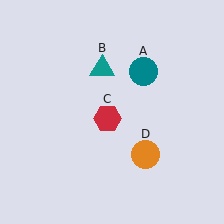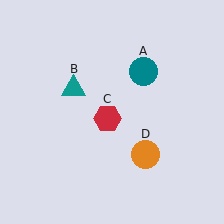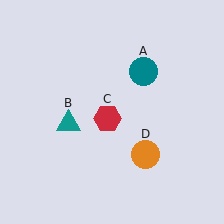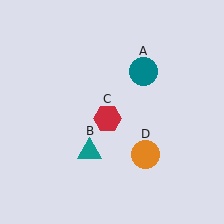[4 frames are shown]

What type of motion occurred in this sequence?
The teal triangle (object B) rotated counterclockwise around the center of the scene.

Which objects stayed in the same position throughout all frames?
Teal circle (object A) and red hexagon (object C) and orange circle (object D) remained stationary.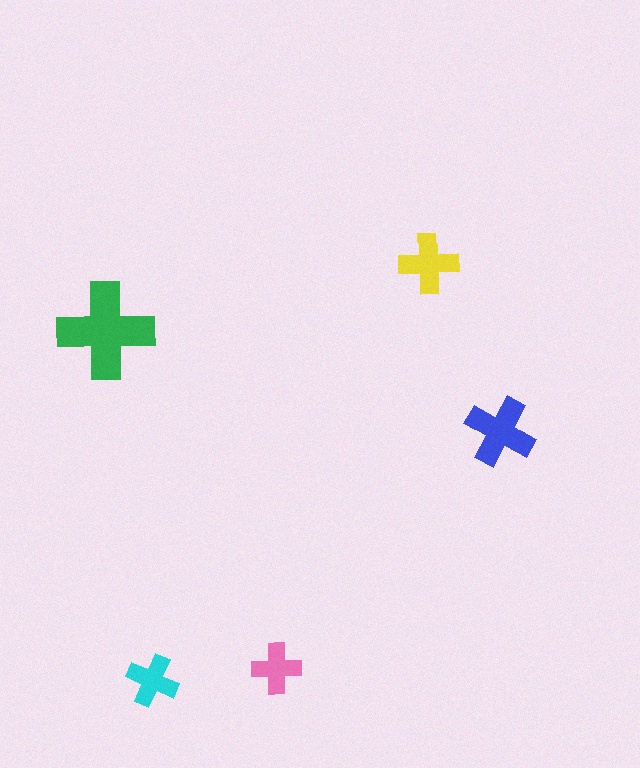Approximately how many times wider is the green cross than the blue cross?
About 1.5 times wider.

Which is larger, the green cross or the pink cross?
The green one.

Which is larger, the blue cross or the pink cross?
The blue one.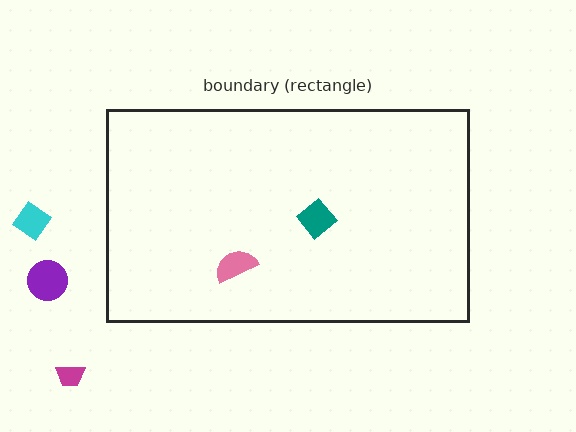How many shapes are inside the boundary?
2 inside, 3 outside.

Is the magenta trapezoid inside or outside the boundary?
Outside.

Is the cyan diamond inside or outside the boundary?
Outside.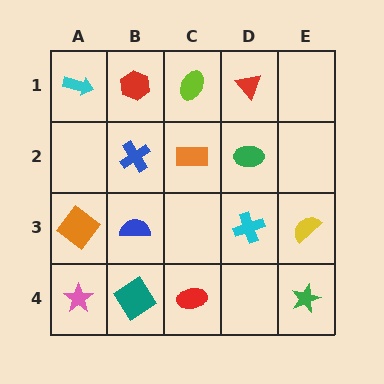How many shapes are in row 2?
3 shapes.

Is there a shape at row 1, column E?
No, that cell is empty.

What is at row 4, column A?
A pink star.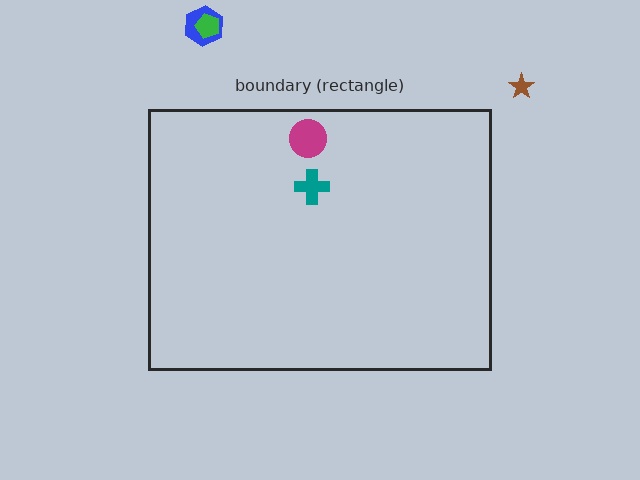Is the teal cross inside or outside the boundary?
Inside.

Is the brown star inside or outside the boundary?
Outside.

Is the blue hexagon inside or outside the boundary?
Outside.